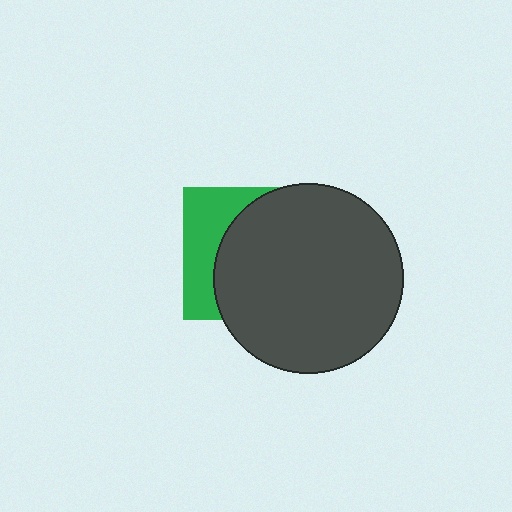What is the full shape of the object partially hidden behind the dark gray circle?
The partially hidden object is a green square.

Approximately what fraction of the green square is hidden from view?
Roughly 68% of the green square is hidden behind the dark gray circle.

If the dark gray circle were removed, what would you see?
You would see the complete green square.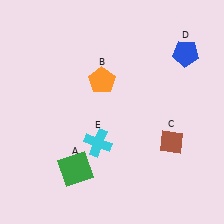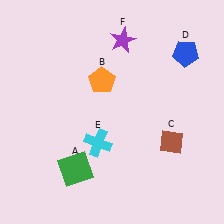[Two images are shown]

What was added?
A purple star (F) was added in Image 2.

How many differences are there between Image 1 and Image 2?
There is 1 difference between the two images.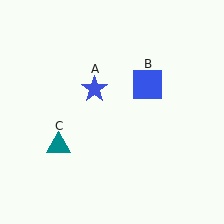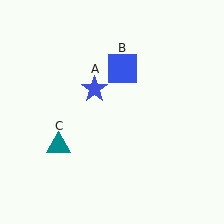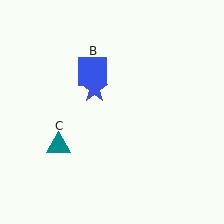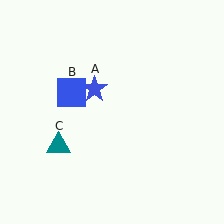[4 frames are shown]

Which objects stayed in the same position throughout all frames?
Blue star (object A) and teal triangle (object C) remained stationary.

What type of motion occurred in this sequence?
The blue square (object B) rotated counterclockwise around the center of the scene.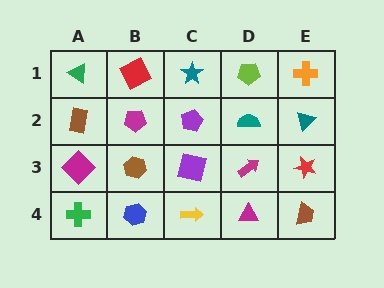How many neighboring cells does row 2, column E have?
3.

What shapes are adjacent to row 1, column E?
A teal triangle (row 2, column E), a lime pentagon (row 1, column D).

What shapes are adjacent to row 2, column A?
A green triangle (row 1, column A), a magenta diamond (row 3, column A), a magenta pentagon (row 2, column B).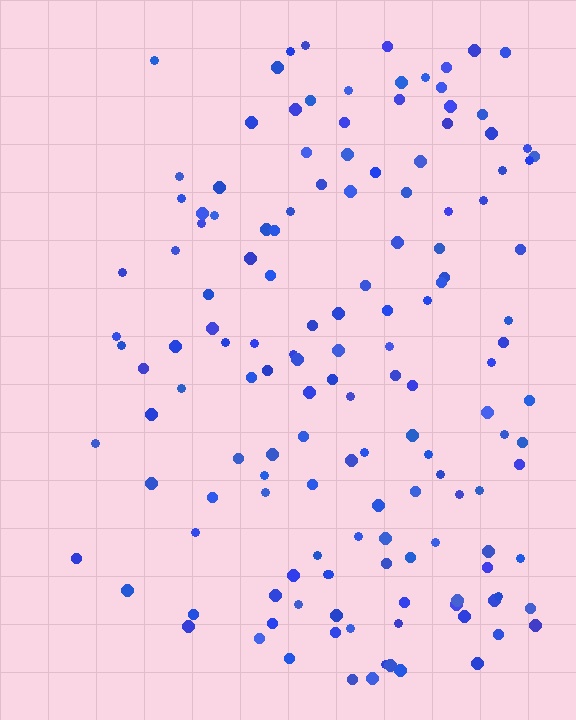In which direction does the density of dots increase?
From left to right, with the right side densest.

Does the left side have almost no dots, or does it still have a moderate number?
Still a moderate number, just noticeably fewer than the right.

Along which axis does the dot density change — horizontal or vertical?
Horizontal.